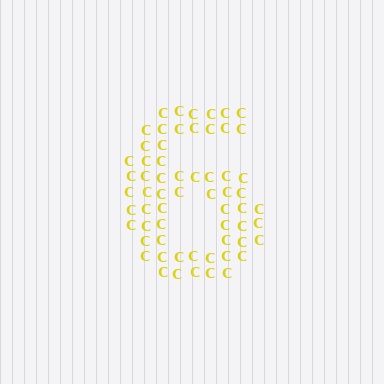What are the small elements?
The small elements are letter C's.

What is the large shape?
The large shape is the digit 6.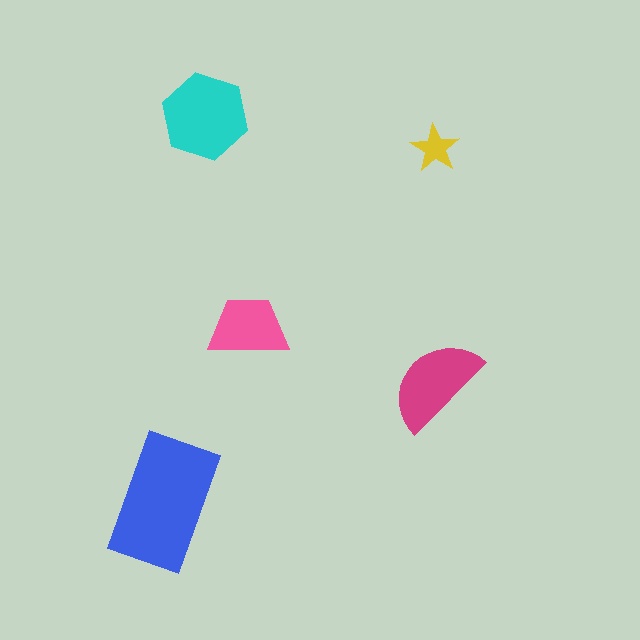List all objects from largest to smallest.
The blue rectangle, the cyan hexagon, the magenta semicircle, the pink trapezoid, the yellow star.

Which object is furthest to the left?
The blue rectangle is leftmost.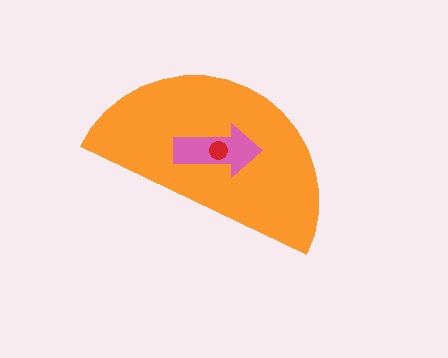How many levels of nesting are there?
3.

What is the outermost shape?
The orange semicircle.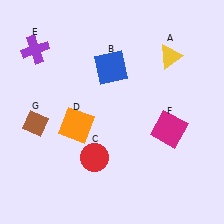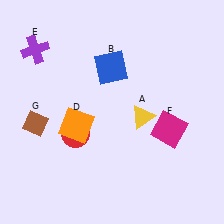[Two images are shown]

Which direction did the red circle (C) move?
The red circle (C) moved up.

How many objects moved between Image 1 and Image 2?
2 objects moved between the two images.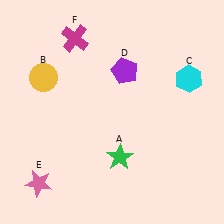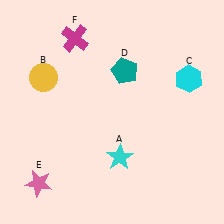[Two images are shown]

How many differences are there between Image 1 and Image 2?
There are 2 differences between the two images.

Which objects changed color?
A changed from green to cyan. D changed from purple to teal.